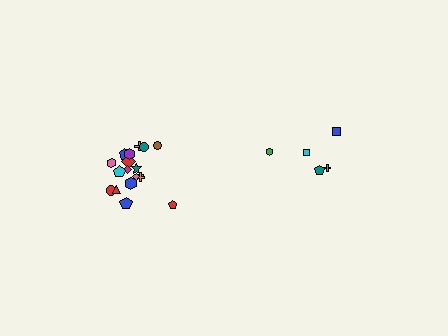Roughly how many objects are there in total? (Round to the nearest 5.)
Roughly 25 objects in total.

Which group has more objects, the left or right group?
The left group.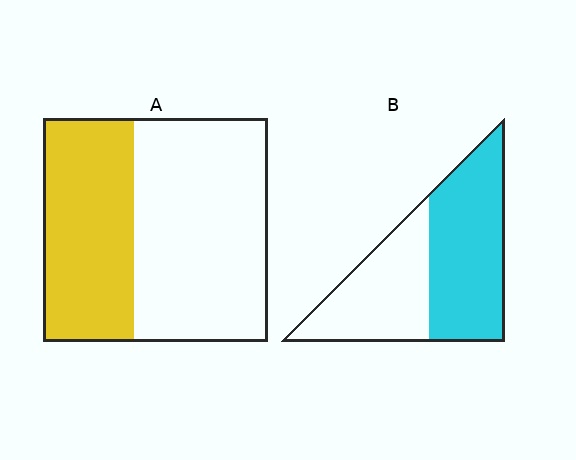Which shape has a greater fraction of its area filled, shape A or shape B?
Shape B.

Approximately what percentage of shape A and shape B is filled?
A is approximately 40% and B is approximately 55%.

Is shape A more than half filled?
No.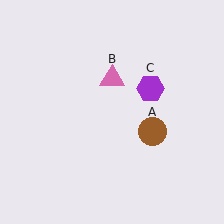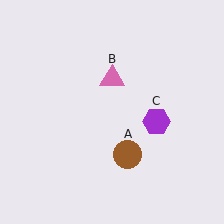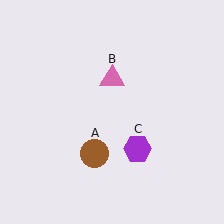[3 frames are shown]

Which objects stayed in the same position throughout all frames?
Pink triangle (object B) remained stationary.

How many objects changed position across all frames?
2 objects changed position: brown circle (object A), purple hexagon (object C).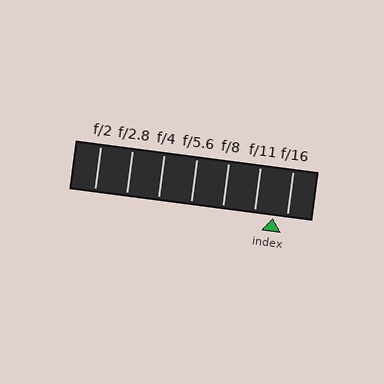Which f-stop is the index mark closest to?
The index mark is closest to f/16.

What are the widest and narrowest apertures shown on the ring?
The widest aperture shown is f/2 and the narrowest is f/16.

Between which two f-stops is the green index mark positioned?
The index mark is between f/11 and f/16.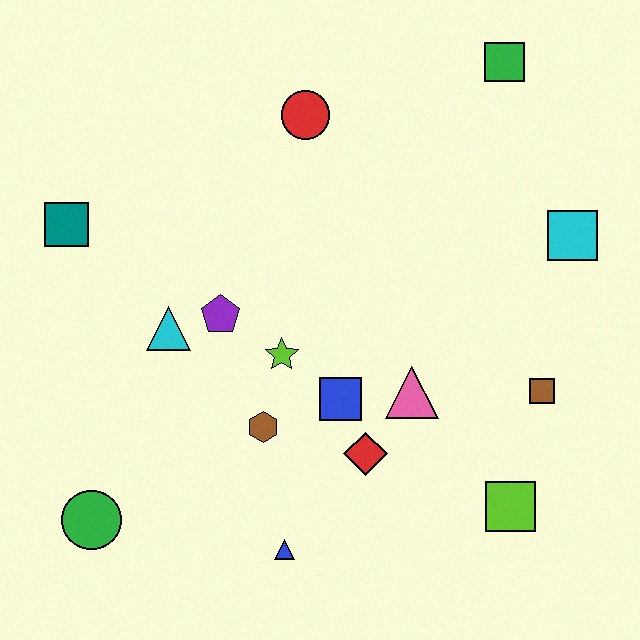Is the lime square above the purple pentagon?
No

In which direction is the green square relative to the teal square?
The green square is to the right of the teal square.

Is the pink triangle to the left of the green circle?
No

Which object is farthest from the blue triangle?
The green square is farthest from the blue triangle.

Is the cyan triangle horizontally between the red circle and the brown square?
No